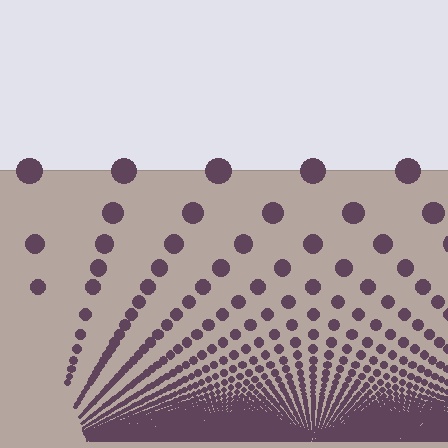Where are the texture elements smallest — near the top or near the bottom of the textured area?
Near the bottom.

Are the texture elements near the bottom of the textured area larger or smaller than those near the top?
Smaller. The gradient is inverted — elements near the bottom are smaller and denser.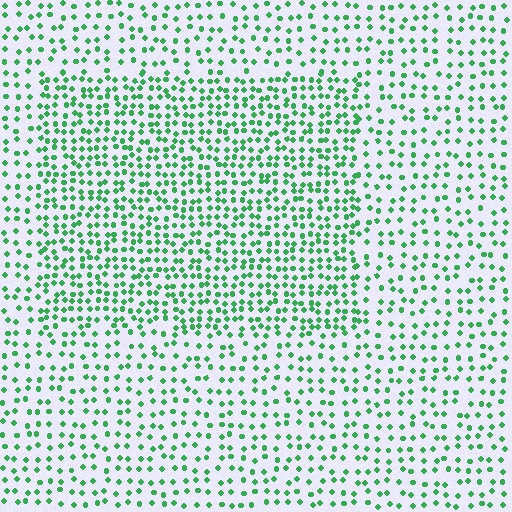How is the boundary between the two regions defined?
The boundary is defined by a change in element density (approximately 1.8x ratio). All elements are the same color, size, and shape.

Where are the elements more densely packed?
The elements are more densely packed inside the rectangle boundary.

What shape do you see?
I see a rectangle.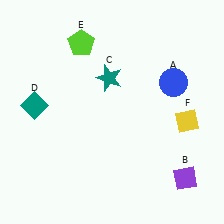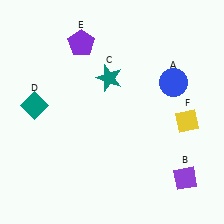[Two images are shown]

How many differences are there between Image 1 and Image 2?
There is 1 difference between the two images.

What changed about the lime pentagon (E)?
In Image 1, E is lime. In Image 2, it changed to purple.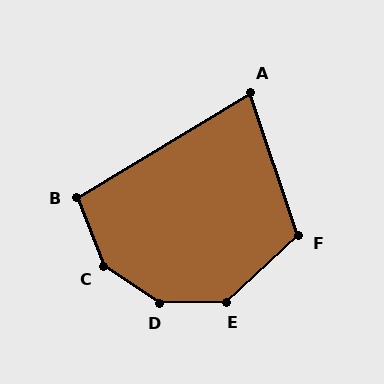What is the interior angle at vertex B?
Approximately 100 degrees (obtuse).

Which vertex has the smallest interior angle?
A, at approximately 77 degrees.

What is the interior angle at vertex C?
Approximately 144 degrees (obtuse).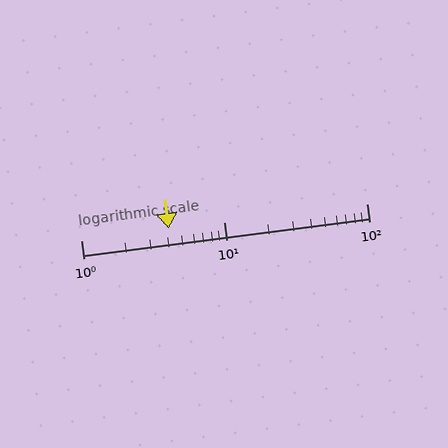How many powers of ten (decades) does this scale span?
The scale spans 2 decades, from 1 to 100.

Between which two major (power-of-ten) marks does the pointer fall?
The pointer is between 1 and 10.